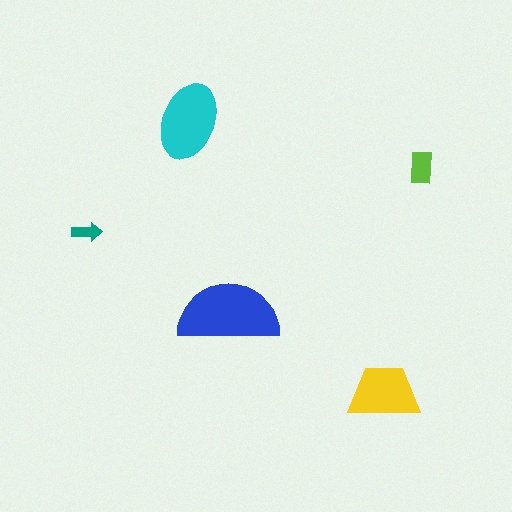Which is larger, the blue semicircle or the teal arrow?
The blue semicircle.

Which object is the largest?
The blue semicircle.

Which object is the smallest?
The teal arrow.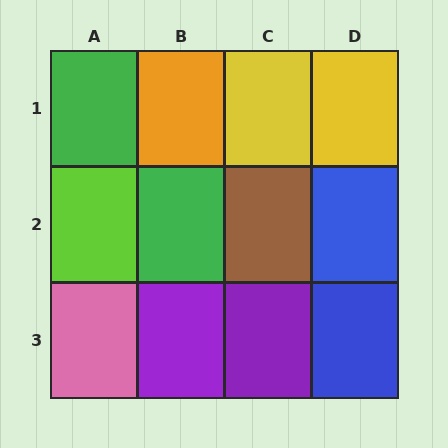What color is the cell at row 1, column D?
Yellow.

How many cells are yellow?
2 cells are yellow.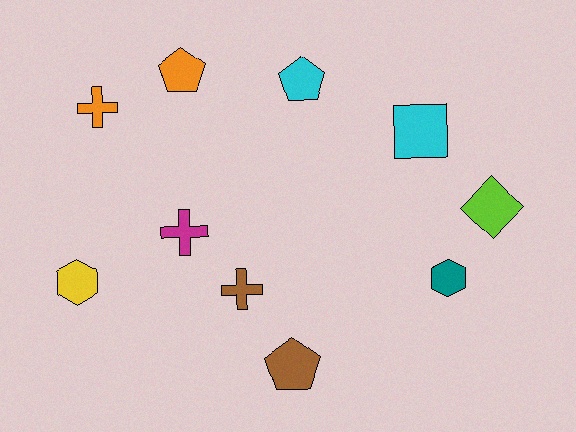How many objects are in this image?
There are 10 objects.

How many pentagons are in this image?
There are 3 pentagons.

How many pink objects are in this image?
There are no pink objects.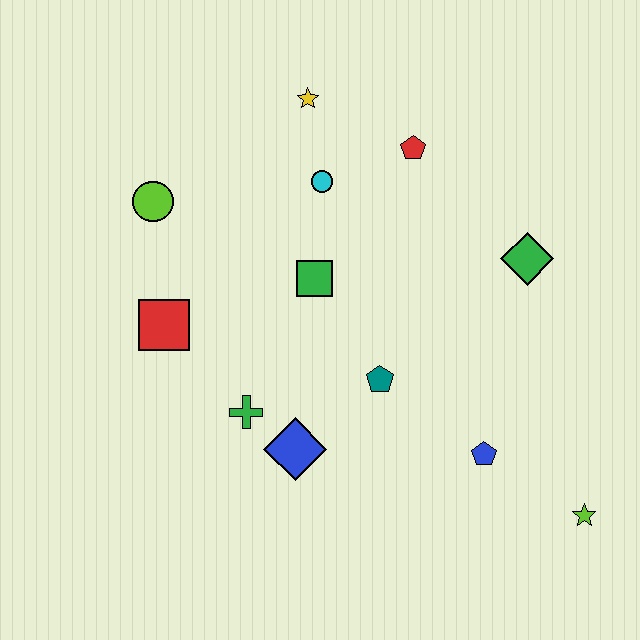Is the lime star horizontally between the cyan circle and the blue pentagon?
No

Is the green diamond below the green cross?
No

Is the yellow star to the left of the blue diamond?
No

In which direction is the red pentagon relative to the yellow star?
The red pentagon is to the right of the yellow star.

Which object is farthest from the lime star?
The lime circle is farthest from the lime star.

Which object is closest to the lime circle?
The red square is closest to the lime circle.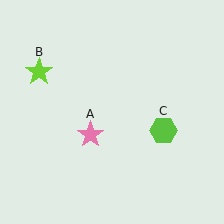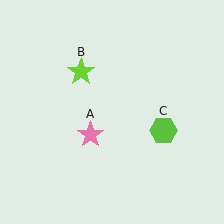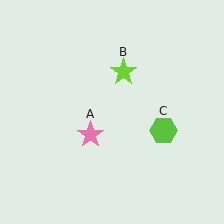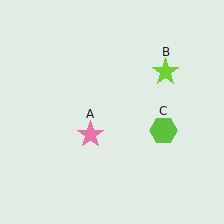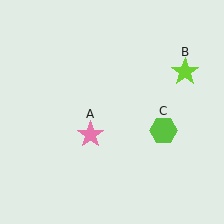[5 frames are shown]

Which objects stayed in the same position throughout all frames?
Pink star (object A) and lime hexagon (object C) remained stationary.